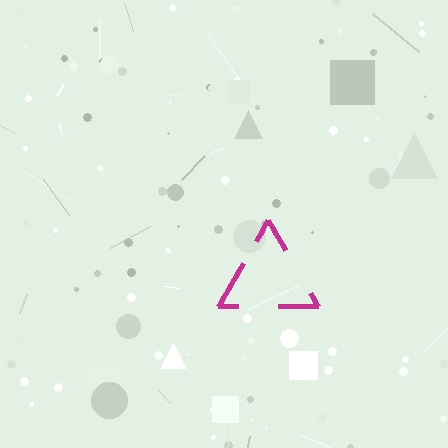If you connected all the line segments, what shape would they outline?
They would outline a triangle.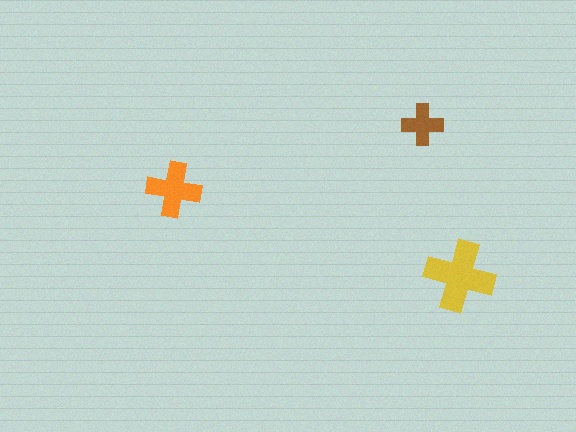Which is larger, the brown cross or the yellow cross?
The yellow one.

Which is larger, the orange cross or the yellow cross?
The yellow one.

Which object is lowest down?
The yellow cross is bottommost.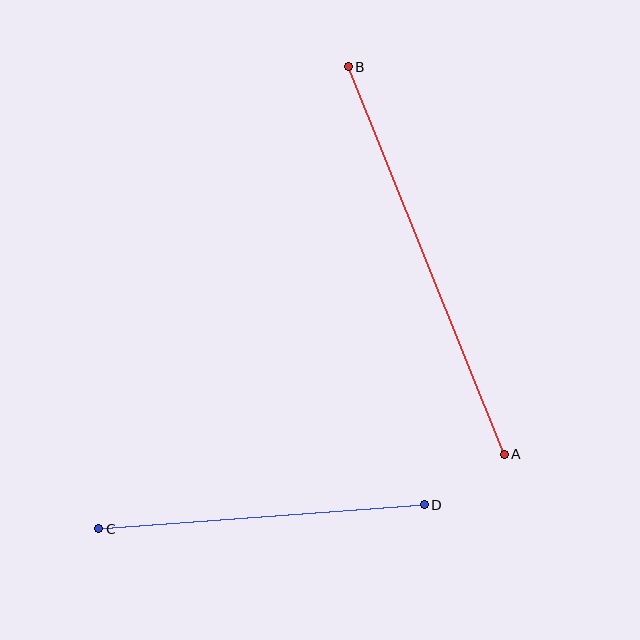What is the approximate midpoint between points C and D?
The midpoint is at approximately (262, 517) pixels.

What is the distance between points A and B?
The distance is approximately 418 pixels.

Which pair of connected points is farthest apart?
Points A and B are farthest apart.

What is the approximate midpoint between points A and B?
The midpoint is at approximately (426, 260) pixels.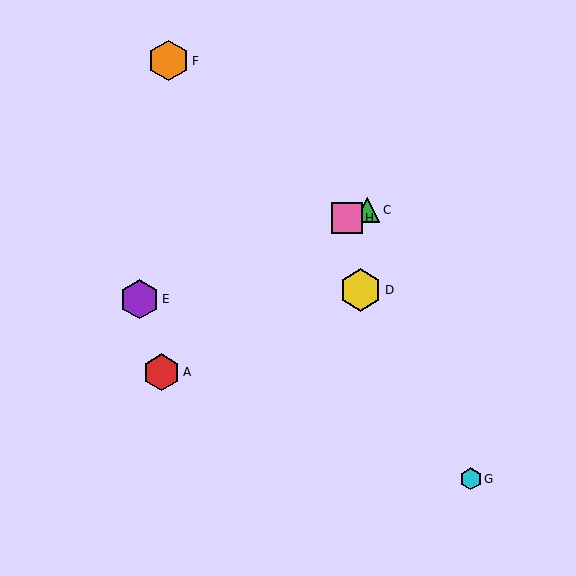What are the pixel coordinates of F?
Object F is at (168, 61).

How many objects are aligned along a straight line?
4 objects (B, C, E, H) are aligned along a straight line.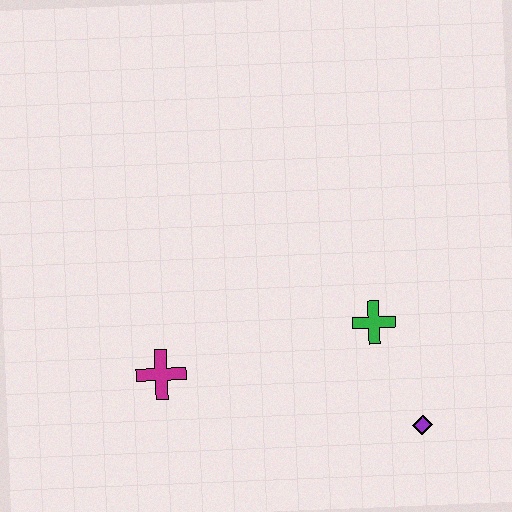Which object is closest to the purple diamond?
The green cross is closest to the purple diamond.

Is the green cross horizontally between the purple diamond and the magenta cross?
Yes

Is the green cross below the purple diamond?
No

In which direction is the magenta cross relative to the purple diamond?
The magenta cross is to the left of the purple diamond.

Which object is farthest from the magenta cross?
The purple diamond is farthest from the magenta cross.